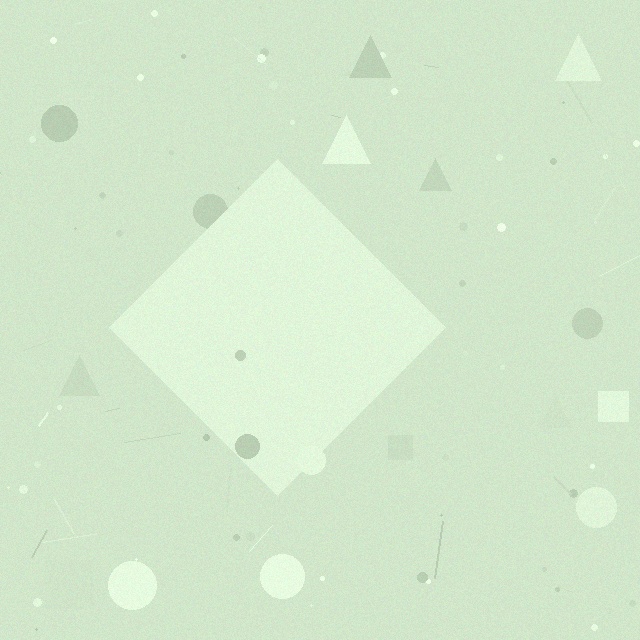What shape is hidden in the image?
A diamond is hidden in the image.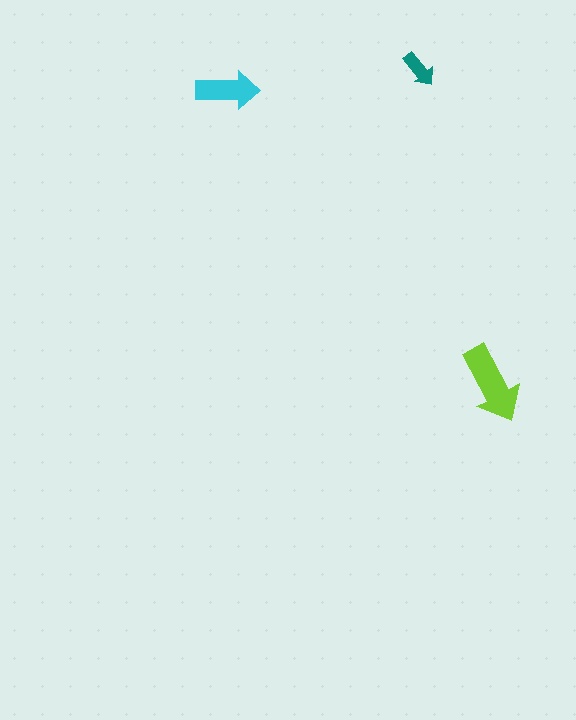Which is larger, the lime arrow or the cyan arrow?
The lime one.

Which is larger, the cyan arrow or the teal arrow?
The cyan one.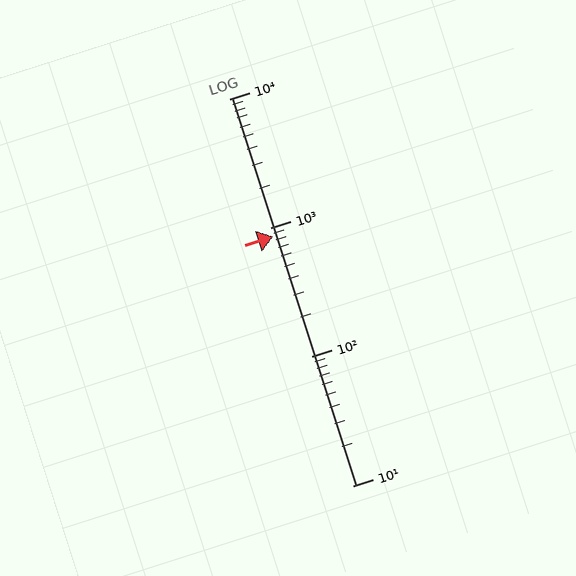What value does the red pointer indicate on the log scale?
The pointer indicates approximately 860.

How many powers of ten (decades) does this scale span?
The scale spans 3 decades, from 10 to 10000.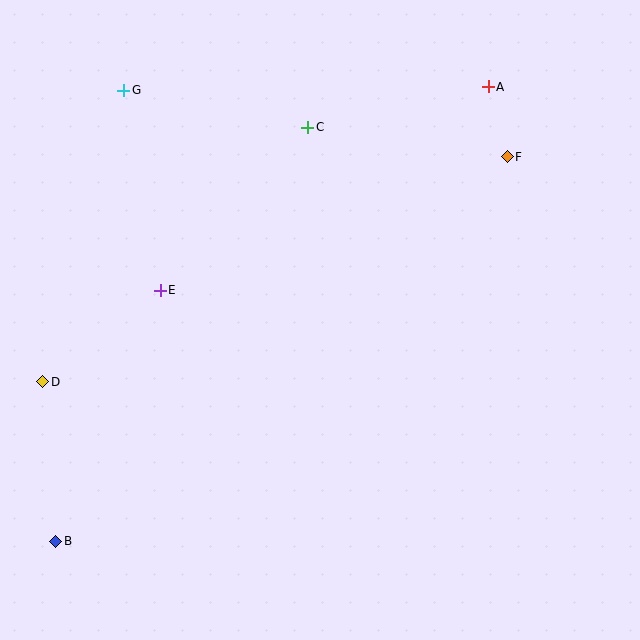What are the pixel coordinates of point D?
Point D is at (43, 382).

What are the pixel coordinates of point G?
Point G is at (124, 90).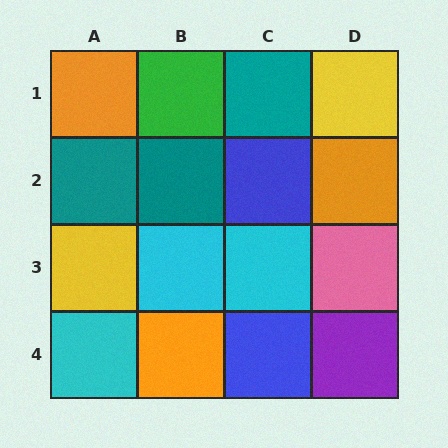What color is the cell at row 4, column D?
Purple.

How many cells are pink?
1 cell is pink.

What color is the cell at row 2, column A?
Teal.